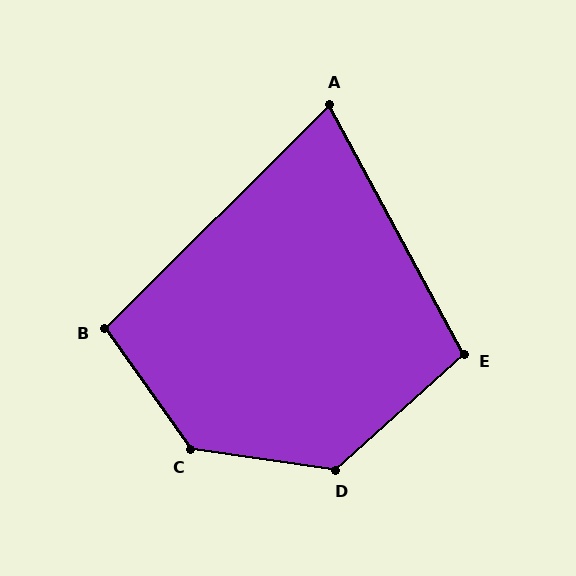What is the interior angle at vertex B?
Approximately 99 degrees (obtuse).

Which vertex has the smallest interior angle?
A, at approximately 73 degrees.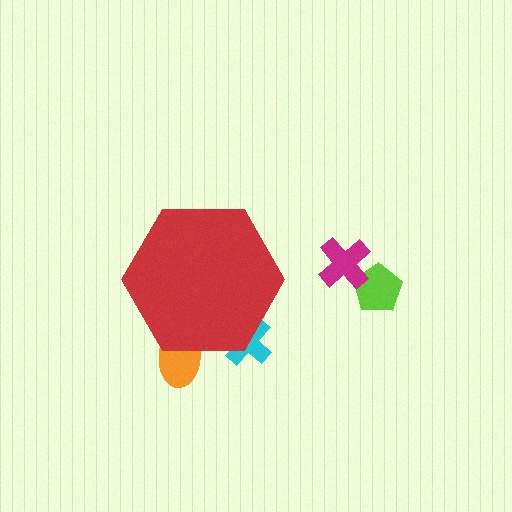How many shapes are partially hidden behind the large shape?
2 shapes are partially hidden.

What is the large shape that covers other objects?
A red hexagon.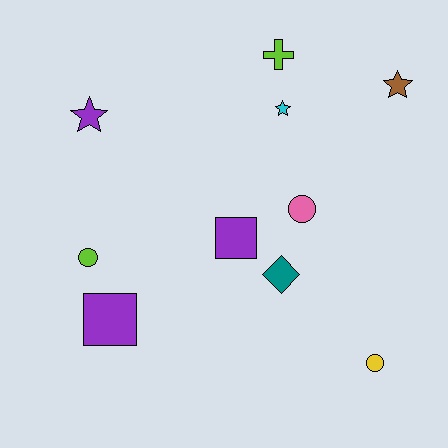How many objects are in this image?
There are 10 objects.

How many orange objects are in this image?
There are no orange objects.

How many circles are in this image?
There are 3 circles.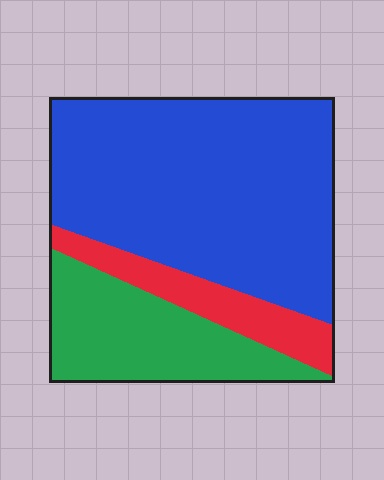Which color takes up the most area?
Blue, at roughly 60%.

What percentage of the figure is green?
Green takes up between a sixth and a third of the figure.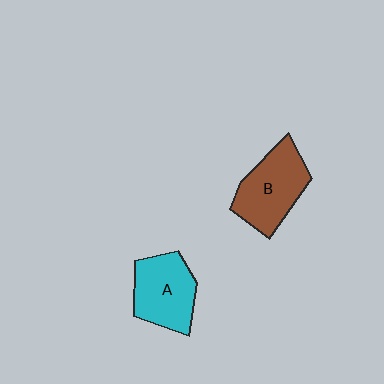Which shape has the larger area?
Shape B (brown).